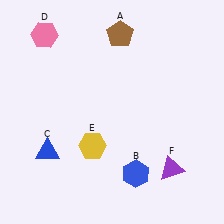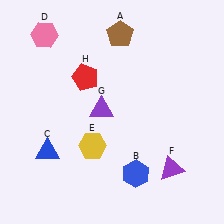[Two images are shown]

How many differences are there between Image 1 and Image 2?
There are 2 differences between the two images.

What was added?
A purple triangle (G), a red pentagon (H) were added in Image 2.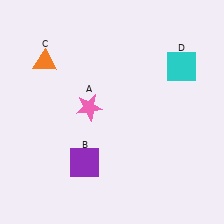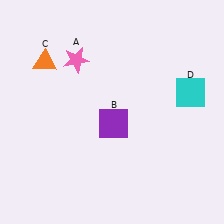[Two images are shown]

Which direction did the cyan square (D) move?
The cyan square (D) moved down.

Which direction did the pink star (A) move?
The pink star (A) moved up.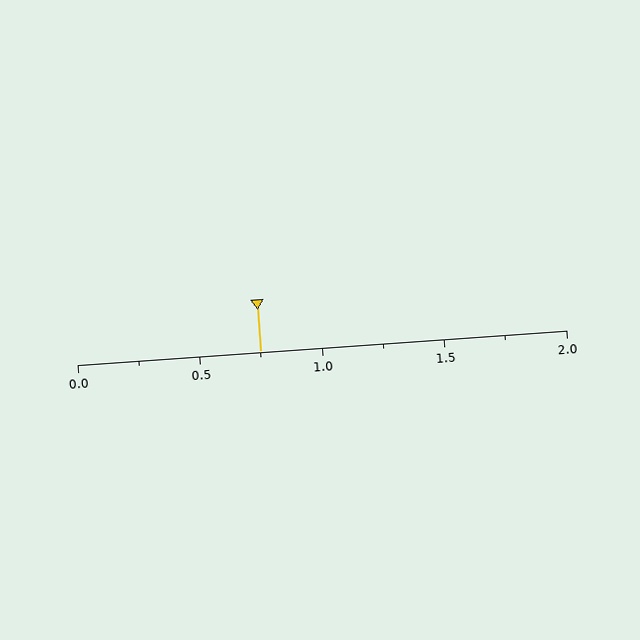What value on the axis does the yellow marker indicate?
The marker indicates approximately 0.75.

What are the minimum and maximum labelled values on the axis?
The axis runs from 0.0 to 2.0.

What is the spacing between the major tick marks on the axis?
The major ticks are spaced 0.5 apart.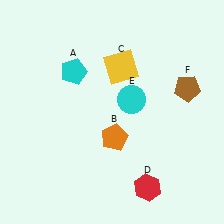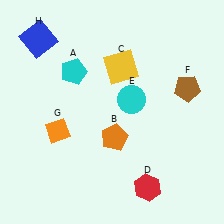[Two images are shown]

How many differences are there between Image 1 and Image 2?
There are 2 differences between the two images.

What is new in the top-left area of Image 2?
A blue square (H) was added in the top-left area of Image 2.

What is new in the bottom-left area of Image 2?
An orange diamond (G) was added in the bottom-left area of Image 2.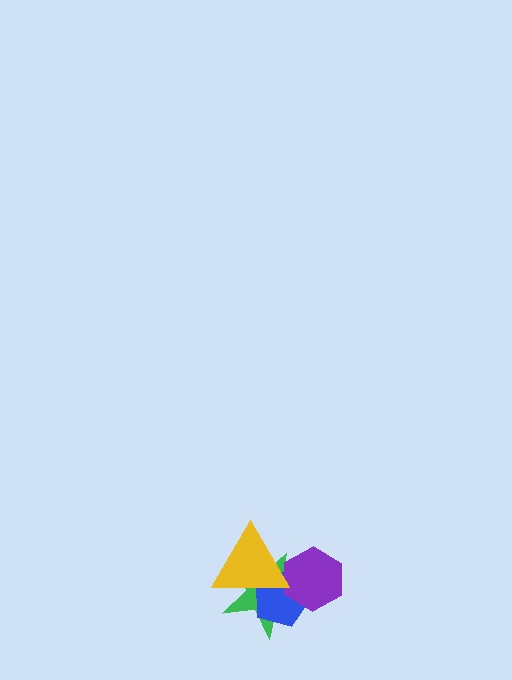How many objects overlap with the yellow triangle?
3 objects overlap with the yellow triangle.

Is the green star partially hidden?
Yes, it is partially covered by another shape.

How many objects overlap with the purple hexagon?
3 objects overlap with the purple hexagon.